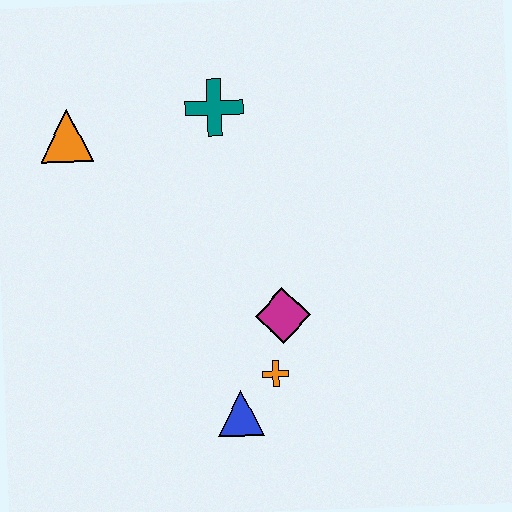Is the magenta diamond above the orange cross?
Yes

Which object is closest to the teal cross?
The orange triangle is closest to the teal cross.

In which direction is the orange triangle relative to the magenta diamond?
The orange triangle is to the left of the magenta diamond.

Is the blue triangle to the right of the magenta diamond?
No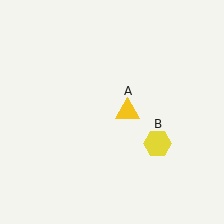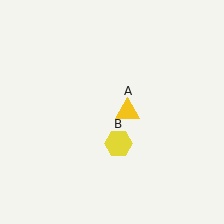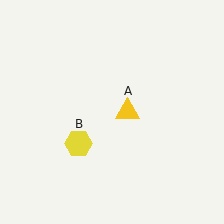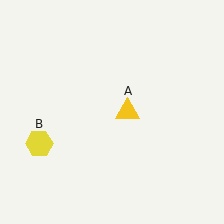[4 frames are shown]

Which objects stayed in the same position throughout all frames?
Yellow triangle (object A) remained stationary.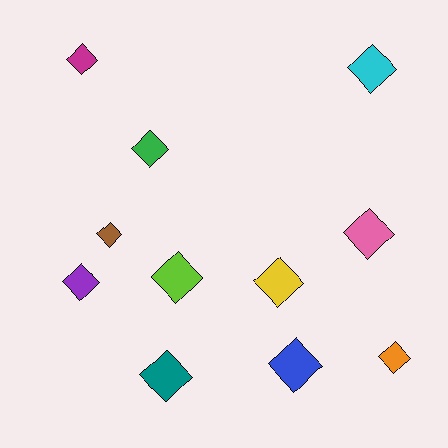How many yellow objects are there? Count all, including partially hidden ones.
There is 1 yellow object.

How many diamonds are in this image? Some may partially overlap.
There are 11 diamonds.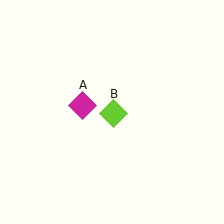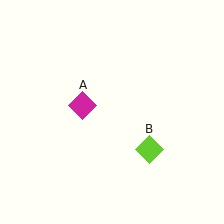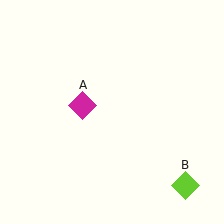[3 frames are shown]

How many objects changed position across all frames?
1 object changed position: lime diamond (object B).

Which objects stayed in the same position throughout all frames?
Magenta diamond (object A) remained stationary.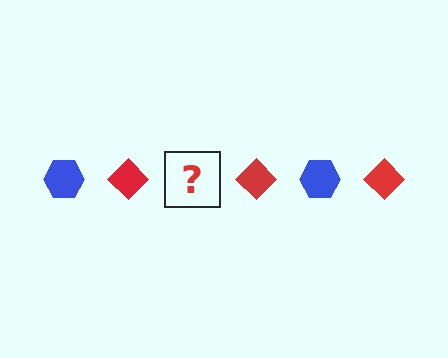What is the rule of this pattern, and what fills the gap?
The rule is that the pattern alternates between blue hexagon and red diamond. The gap should be filled with a blue hexagon.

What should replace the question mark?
The question mark should be replaced with a blue hexagon.